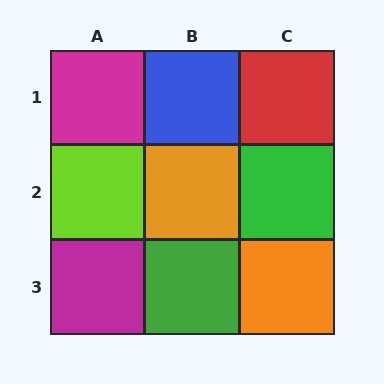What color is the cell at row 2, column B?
Orange.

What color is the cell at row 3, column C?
Orange.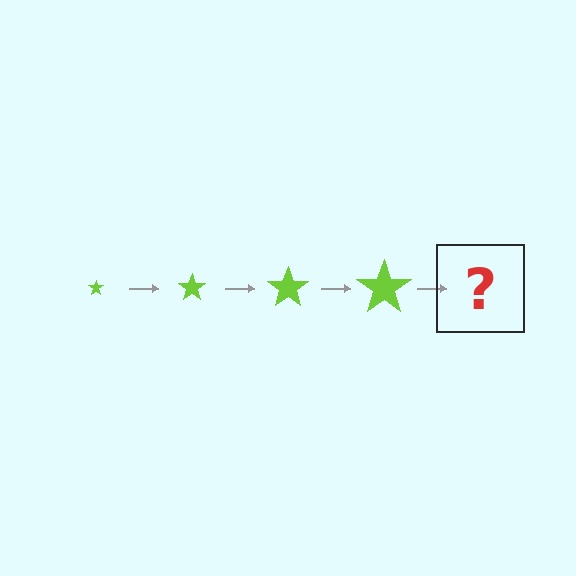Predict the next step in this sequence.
The next step is a lime star, larger than the previous one.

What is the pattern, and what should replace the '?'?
The pattern is that the star gets progressively larger each step. The '?' should be a lime star, larger than the previous one.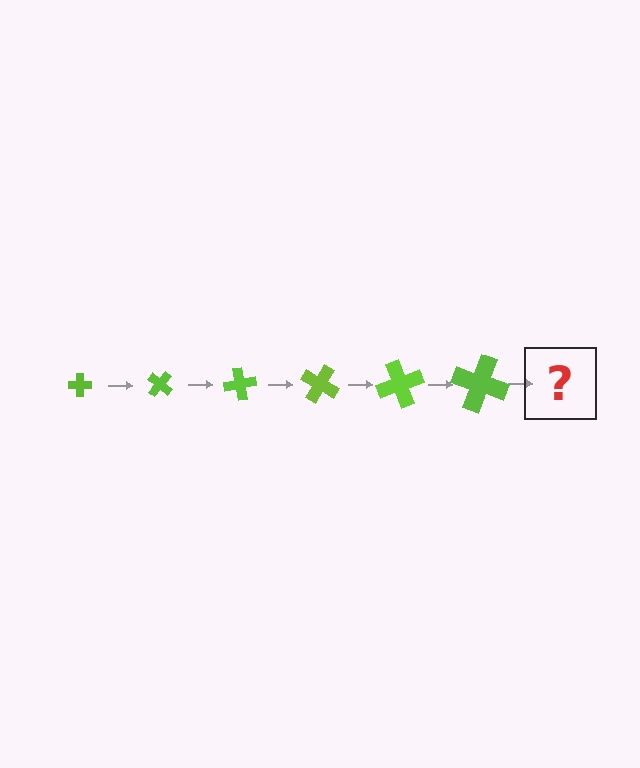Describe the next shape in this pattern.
It should be a cross, larger than the previous one and rotated 240 degrees from the start.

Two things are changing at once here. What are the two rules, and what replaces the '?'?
The two rules are that the cross grows larger each step and it rotates 40 degrees each step. The '?' should be a cross, larger than the previous one and rotated 240 degrees from the start.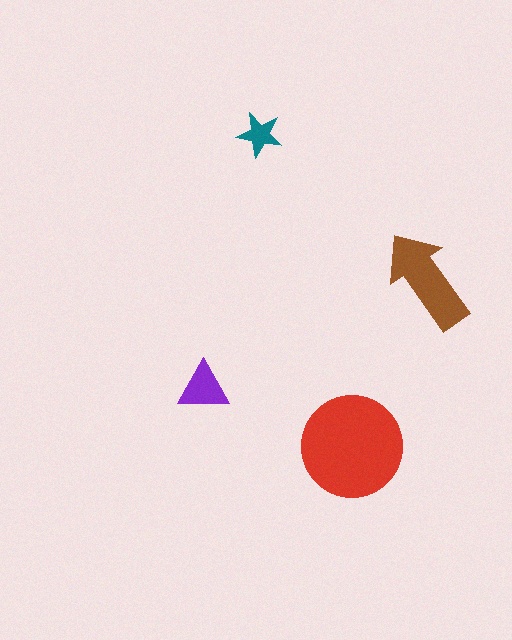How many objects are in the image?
There are 4 objects in the image.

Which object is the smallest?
The teal star.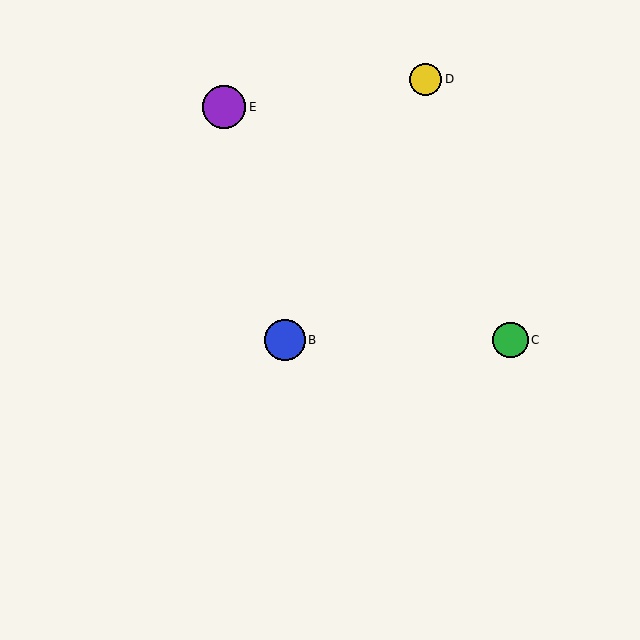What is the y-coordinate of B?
Object B is at y≈340.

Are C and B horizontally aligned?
Yes, both are at y≈340.